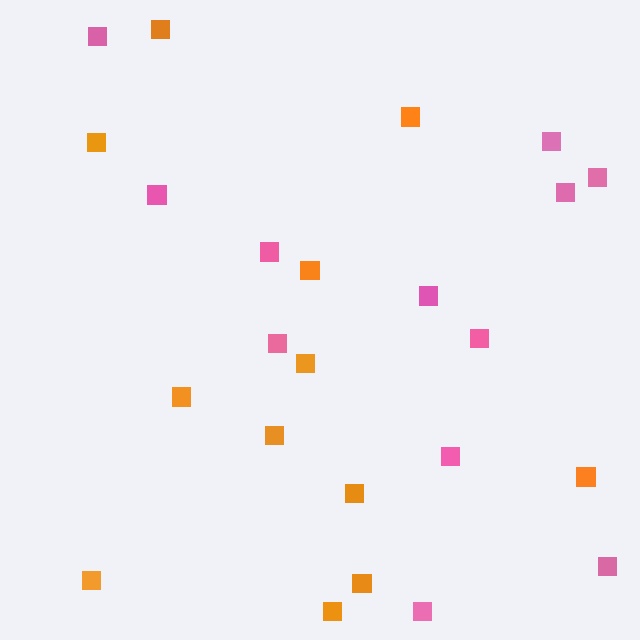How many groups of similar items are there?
There are 2 groups: one group of pink squares (12) and one group of orange squares (12).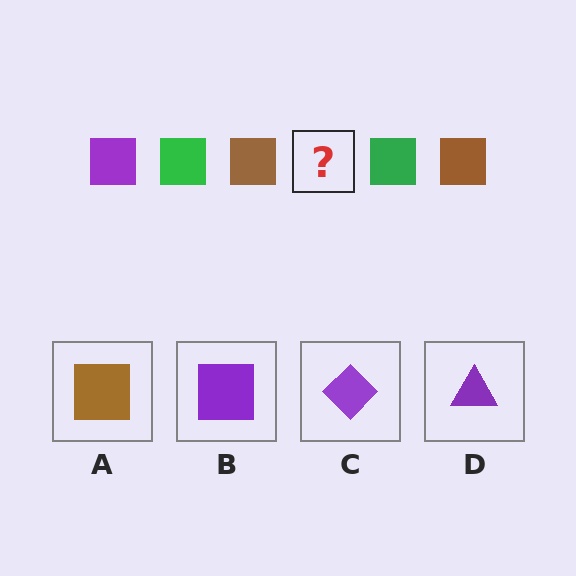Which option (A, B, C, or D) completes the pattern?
B.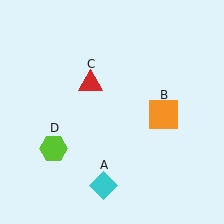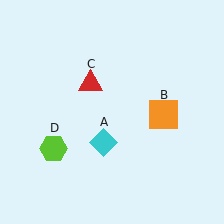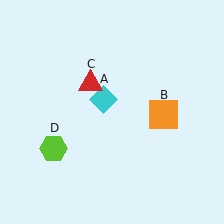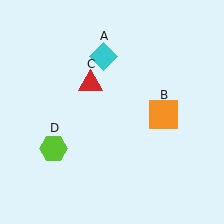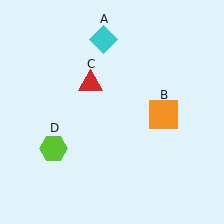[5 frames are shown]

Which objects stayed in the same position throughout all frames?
Orange square (object B) and red triangle (object C) and lime hexagon (object D) remained stationary.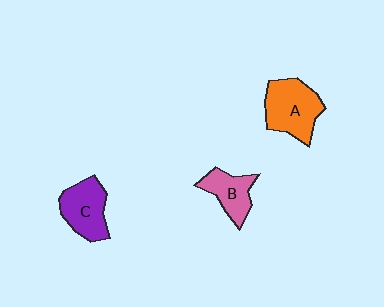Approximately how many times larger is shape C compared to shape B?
Approximately 1.3 times.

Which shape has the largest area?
Shape A (orange).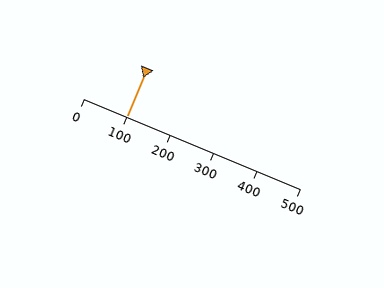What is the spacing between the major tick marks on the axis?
The major ticks are spaced 100 apart.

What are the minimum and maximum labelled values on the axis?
The axis runs from 0 to 500.